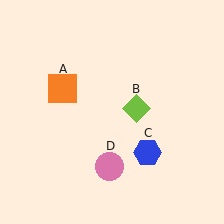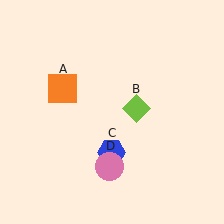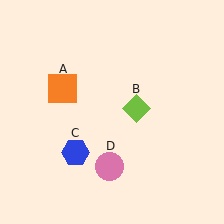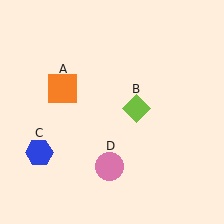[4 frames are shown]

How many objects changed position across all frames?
1 object changed position: blue hexagon (object C).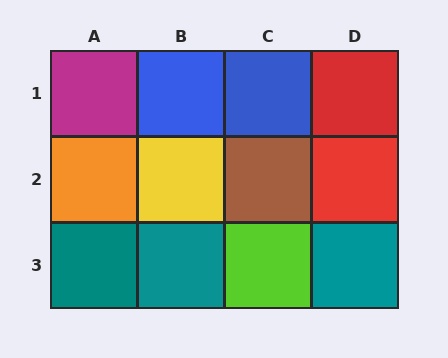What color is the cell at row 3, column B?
Teal.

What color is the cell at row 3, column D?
Teal.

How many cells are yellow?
1 cell is yellow.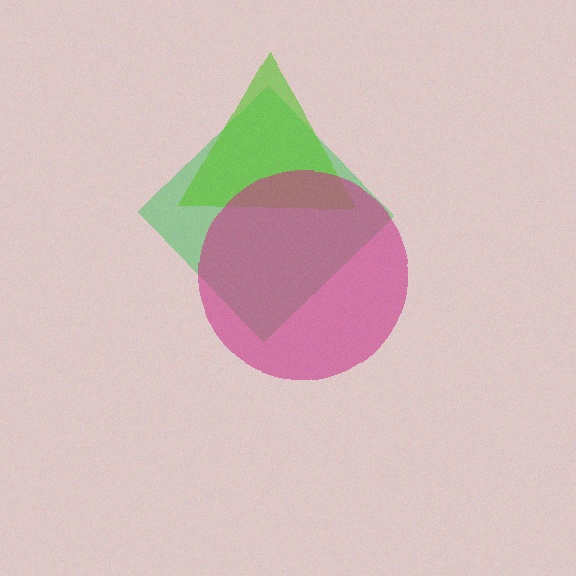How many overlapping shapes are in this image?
There are 3 overlapping shapes in the image.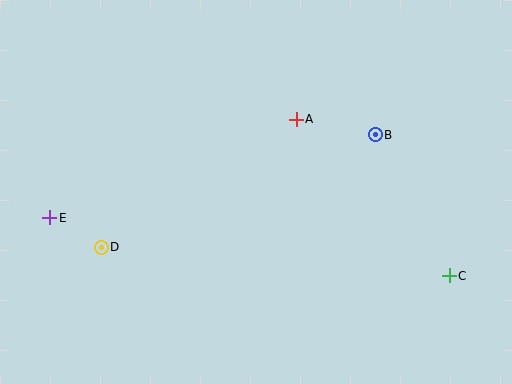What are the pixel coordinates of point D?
Point D is at (101, 247).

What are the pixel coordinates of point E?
Point E is at (50, 218).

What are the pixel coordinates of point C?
Point C is at (449, 276).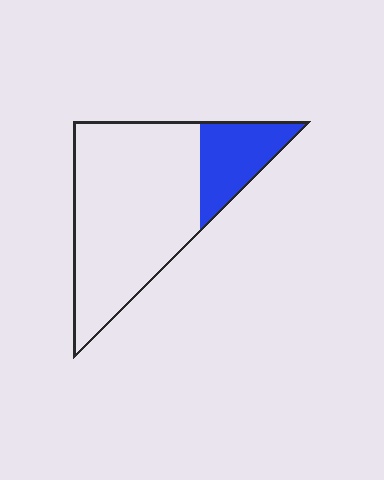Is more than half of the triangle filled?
No.